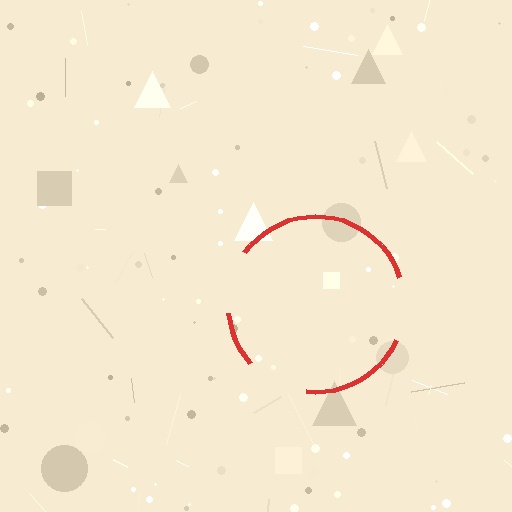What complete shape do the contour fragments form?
The contour fragments form a circle.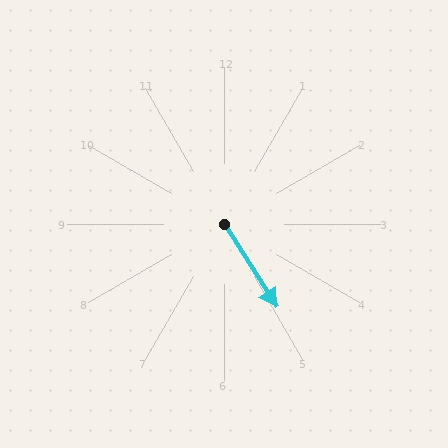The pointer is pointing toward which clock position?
Roughly 5 o'clock.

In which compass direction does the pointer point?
Southeast.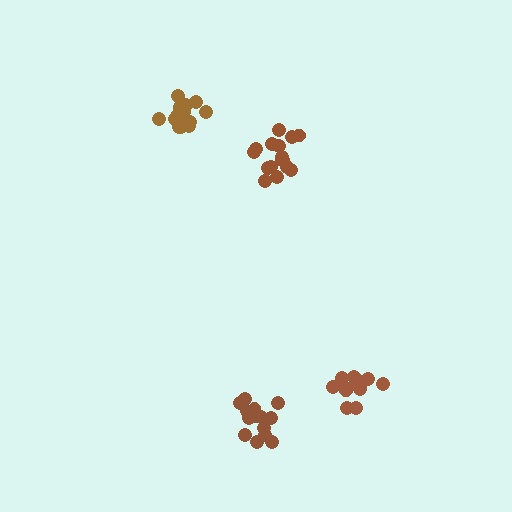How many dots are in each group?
Group 1: 16 dots, Group 2: 16 dots, Group 3: 14 dots, Group 4: 15 dots (61 total).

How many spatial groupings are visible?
There are 4 spatial groupings.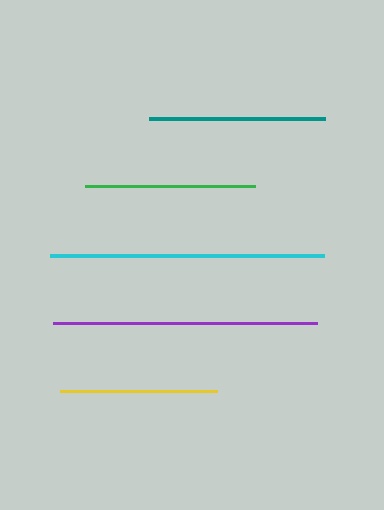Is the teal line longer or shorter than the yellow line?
The teal line is longer than the yellow line.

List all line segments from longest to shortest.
From longest to shortest: cyan, purple, teal, green, yellow.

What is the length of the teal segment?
The teal segment is approximately 176 pixels long.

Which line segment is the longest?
The cyan line is the longest at approximately 273 pixels.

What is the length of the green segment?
The green segment is approximately 170 pixels long.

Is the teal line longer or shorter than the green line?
The teal line is longer than the green line.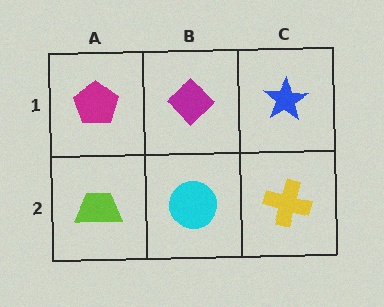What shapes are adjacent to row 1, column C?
A yellow cross (row 2, column C), a magenta diamond (row 1, column B).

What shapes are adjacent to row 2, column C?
A blue star (row 1, column C), a cyan circle (row 2, column B).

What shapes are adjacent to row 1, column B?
A cyan circle (row 2, column B), a magenta pentagon (row 1, column A), a blue star (row 1, column C).